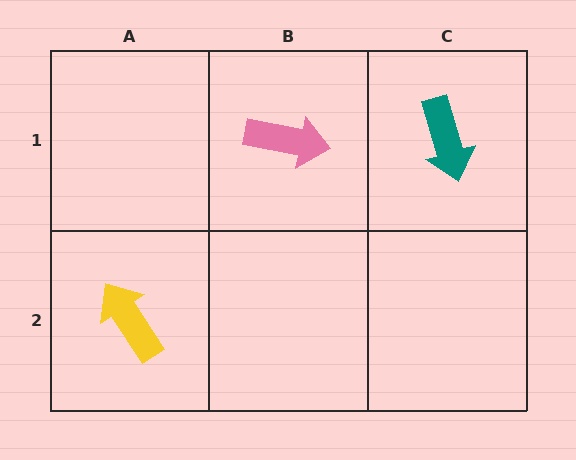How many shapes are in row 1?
2 shapes.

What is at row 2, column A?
A yellow arrow.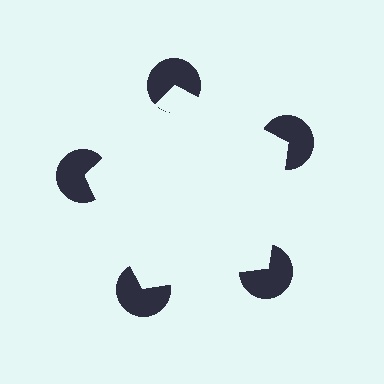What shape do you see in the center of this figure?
An illusory pentagon — its edges are inferred from the aligned wedge cuts in the pac-man discs, not physically drawn.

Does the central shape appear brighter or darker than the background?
It typically appears slightly brighter than the background, even though no actual brightness change is drawn.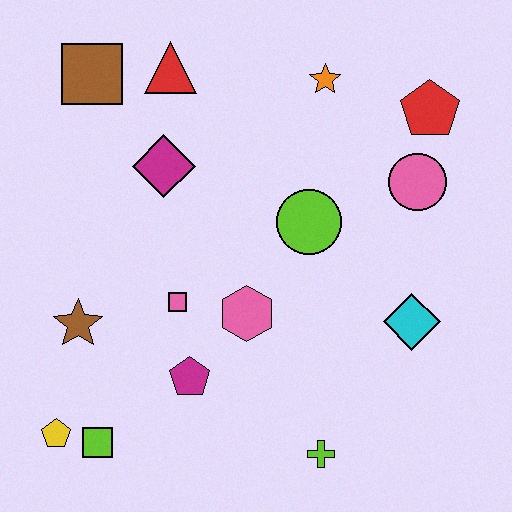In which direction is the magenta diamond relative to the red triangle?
The magenta diamond is below the red triangle.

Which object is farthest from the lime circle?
The yellow pentagon is farthest from the lime circle.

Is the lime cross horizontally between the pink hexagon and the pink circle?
Yes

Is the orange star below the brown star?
No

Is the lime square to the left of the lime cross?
Yes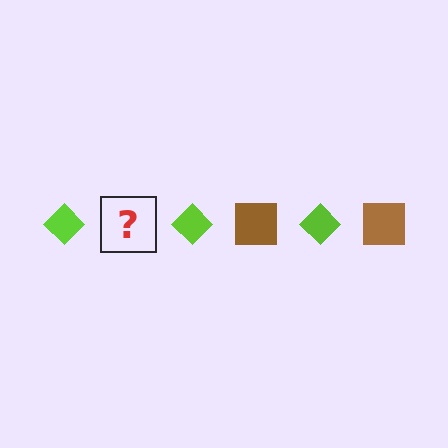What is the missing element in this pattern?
The missing element is a brown square.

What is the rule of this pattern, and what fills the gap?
The rule is that the pattern alternates between lime diamond and brown square. The gap should be filled with a brown square.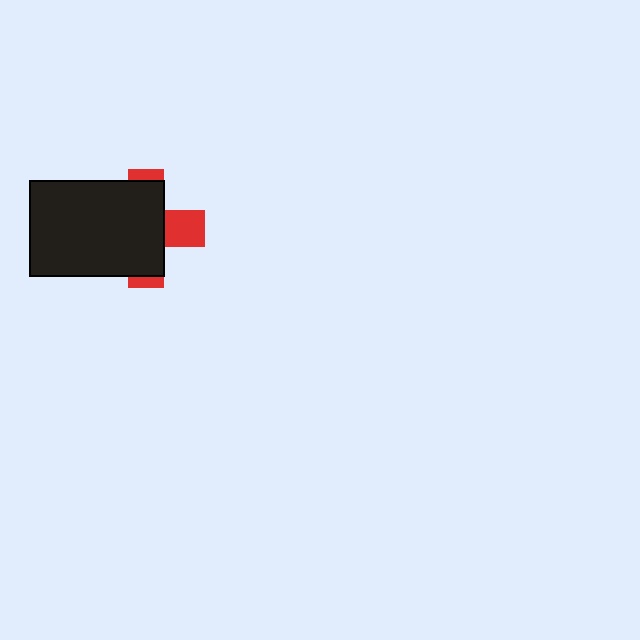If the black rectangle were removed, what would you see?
You would see the complete red cross.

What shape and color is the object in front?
The object in front is a black rectangle.